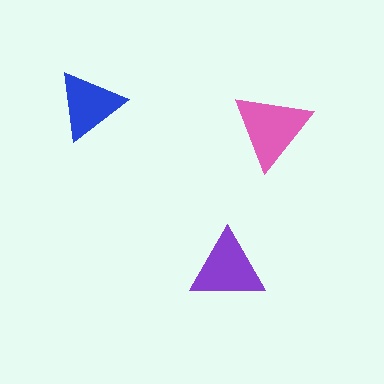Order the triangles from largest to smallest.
the pink one, the purple one, the blue one.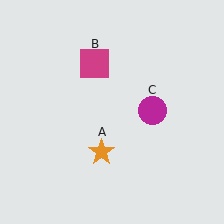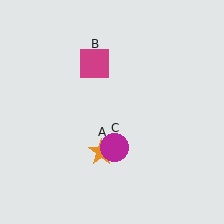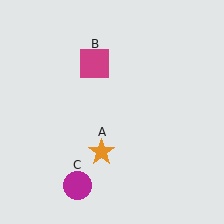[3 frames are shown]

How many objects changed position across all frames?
1 object changed position: magenta circle (object C).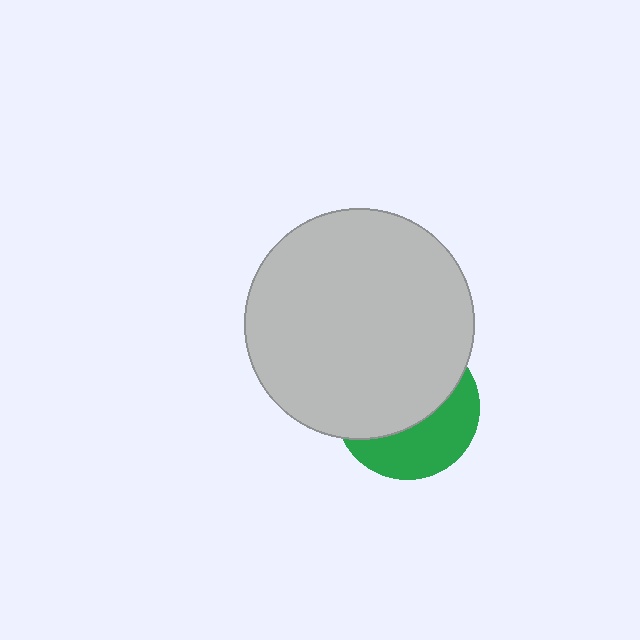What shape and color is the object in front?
The object in front is a light gray circle.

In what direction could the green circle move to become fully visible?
The green circle could move down. That would shift it out from behind the light gray circle entirely.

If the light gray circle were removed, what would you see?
You would see the complete green circle.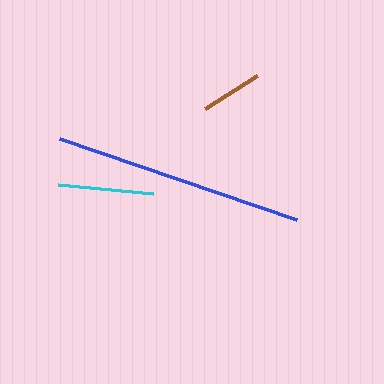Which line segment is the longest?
The blue line is the longest at approximately 250 pixels.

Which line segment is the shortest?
The brown line is the shortest at approximately 62 pixels.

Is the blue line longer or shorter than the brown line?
The blue line is longer than the brown line.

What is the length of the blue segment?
The blue segment is approximately 250 pixels long.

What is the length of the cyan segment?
The cyan segment is approximately 96 pixels long.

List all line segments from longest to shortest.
From longest to shortest: blue, cyan, brown.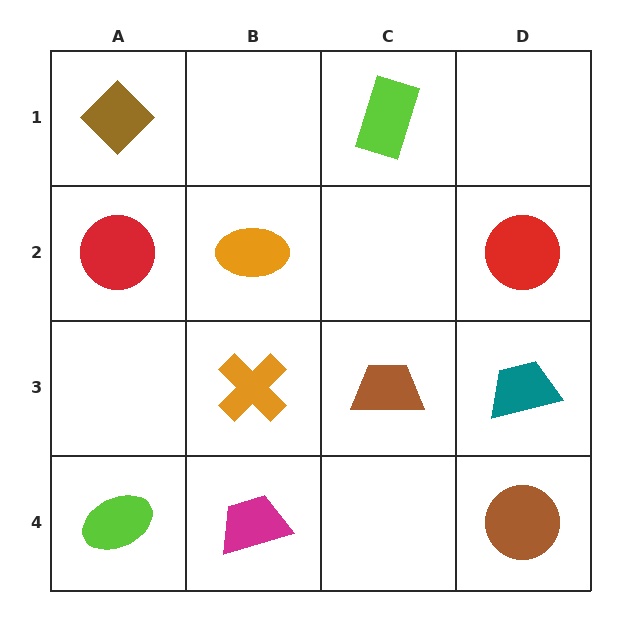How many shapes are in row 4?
3 shapes.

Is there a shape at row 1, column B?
No, that cell is empty.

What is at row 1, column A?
A brown diamond.